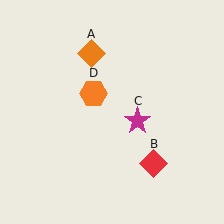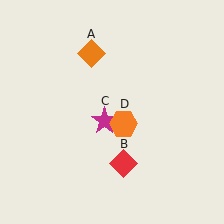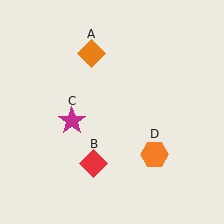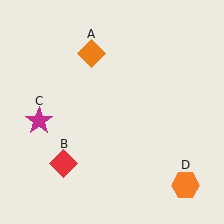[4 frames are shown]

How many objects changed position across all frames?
3 objects changed position: red diamond (object B), magenta star (object C), orange hexagon (object D).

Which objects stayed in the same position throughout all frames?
Orange diamond (object A) remained stationary.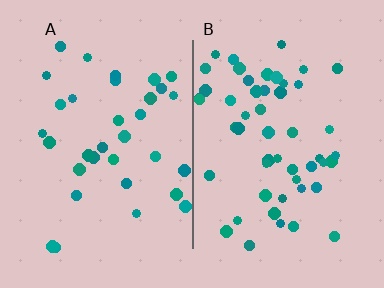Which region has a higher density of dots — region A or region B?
B (the right).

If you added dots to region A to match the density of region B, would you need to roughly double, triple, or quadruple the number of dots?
Approximately double.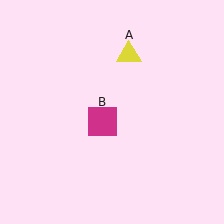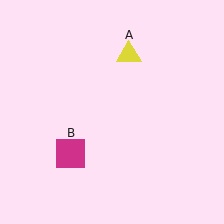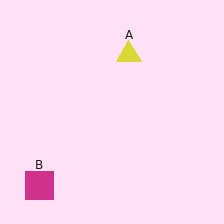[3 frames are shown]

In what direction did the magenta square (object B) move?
The magenta square (object B) moved down and to the left.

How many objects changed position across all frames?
1 object changed position: magenta square (object B).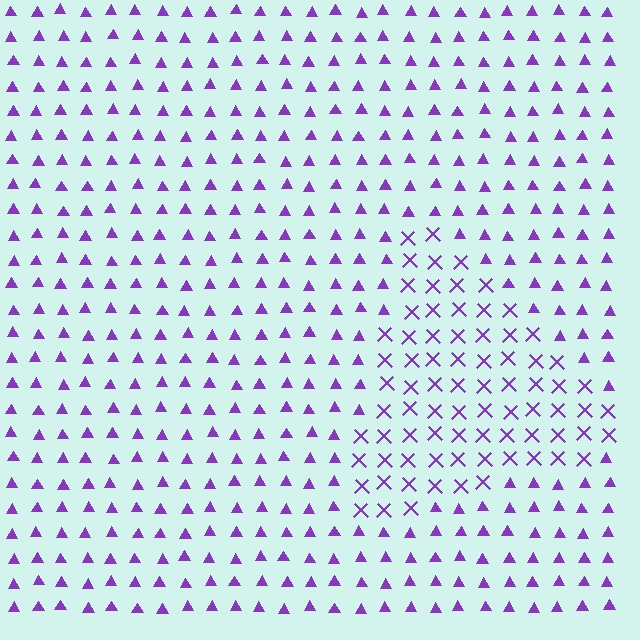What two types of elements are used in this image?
The image uses X marks inside the triangle region and triangles outside it.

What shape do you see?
I see a triangle.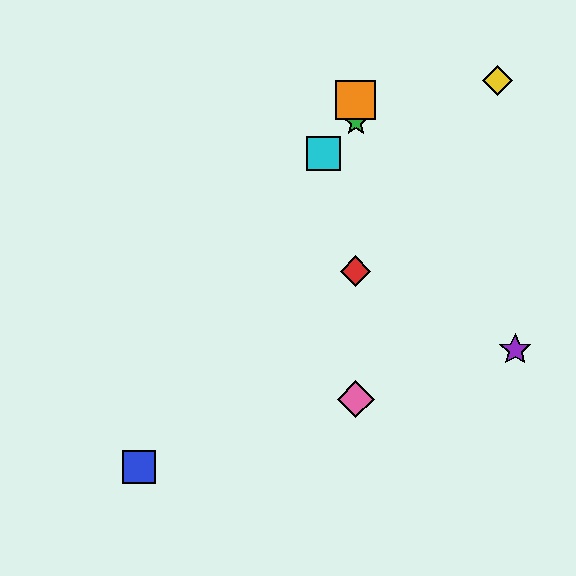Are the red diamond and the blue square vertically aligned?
No, the red diamond is at x≈356 and the blue square is at x≈139.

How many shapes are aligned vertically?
4 shapes (the red diamond, the green star, the orange square, the pink diamond) are aligned vertically.